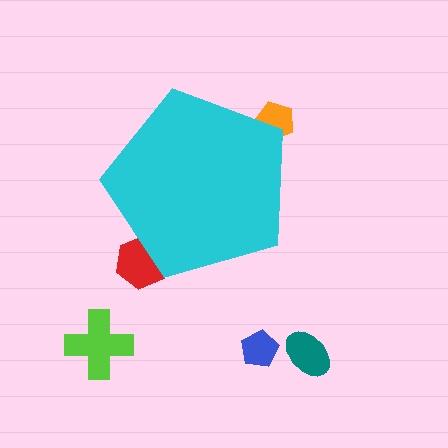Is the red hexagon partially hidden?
Yes, the red hexagon is partially hidden behind the cyan pentagon.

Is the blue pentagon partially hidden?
No, the blue pentagon is fully visible.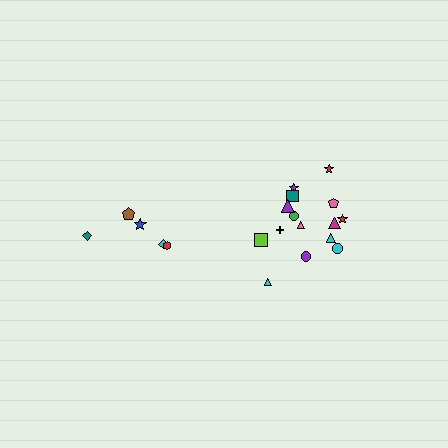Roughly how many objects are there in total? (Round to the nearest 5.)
Roughly 20 objects in total.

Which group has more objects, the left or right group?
The right group.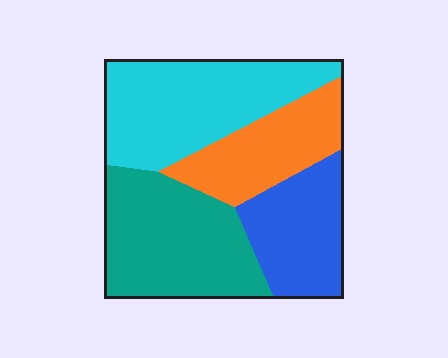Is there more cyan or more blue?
Cyan.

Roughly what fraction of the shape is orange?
Orange covers around 20% of the shape.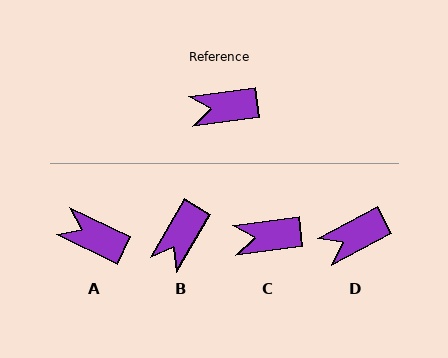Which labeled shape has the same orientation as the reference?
C.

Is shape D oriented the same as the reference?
No, it is off by about 21 degrees.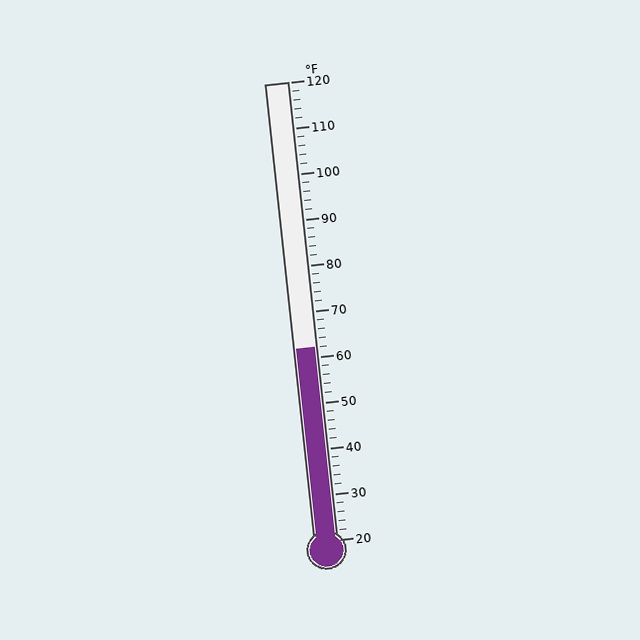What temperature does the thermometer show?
The thermometer shows approximately 62°F.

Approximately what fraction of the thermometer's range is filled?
The thermometer is filled to approximately 40% of its range.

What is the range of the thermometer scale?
The thermometer scale ranges from 20°F to 120°F.